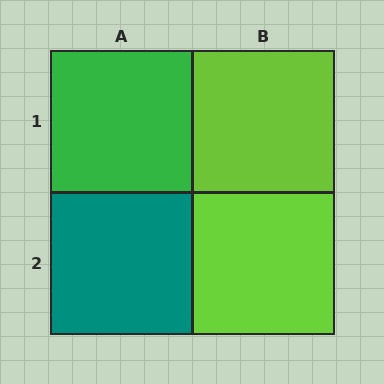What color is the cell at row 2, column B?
Lime.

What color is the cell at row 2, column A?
Teal.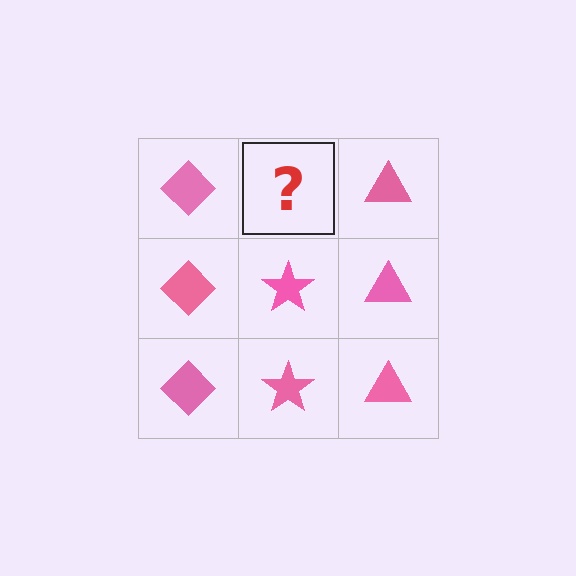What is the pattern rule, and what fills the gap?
The rule is that each column has a consistent shape. The gap should be filled with a pink star.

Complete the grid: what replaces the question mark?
The question mark should be replaced with a pink star.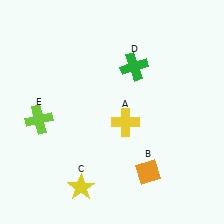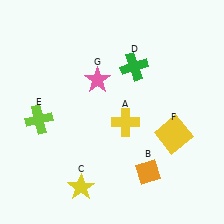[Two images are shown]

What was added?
A yellow square (F), a pink star (G) were added in Image 2.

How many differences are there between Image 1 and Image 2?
There are 2 differences between the two images.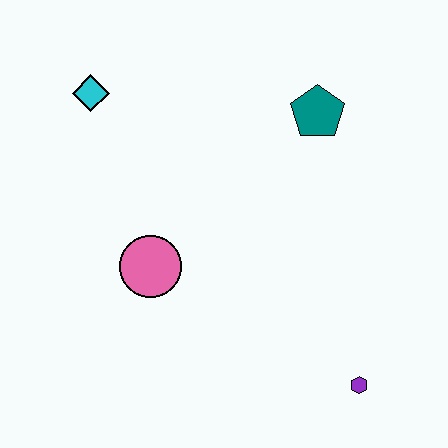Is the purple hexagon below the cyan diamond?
Yes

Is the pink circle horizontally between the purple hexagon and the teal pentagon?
No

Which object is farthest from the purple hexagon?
The cyan diamond is farthest from the purple hexagon.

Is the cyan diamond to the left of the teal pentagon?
Yes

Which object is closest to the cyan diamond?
The pink circle is closest to the cyan diamond.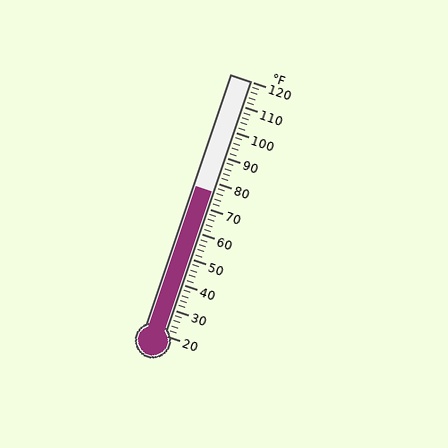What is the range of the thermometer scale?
The thermometer scale ranges from 20°F to 120°F.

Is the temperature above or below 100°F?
The temperature is below 100°F.